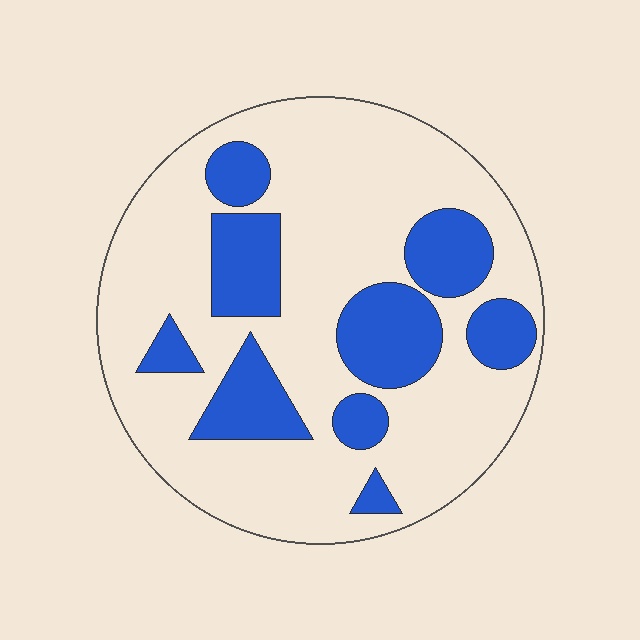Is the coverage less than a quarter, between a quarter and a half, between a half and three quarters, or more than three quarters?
Between a quarter and a half.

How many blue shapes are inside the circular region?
9.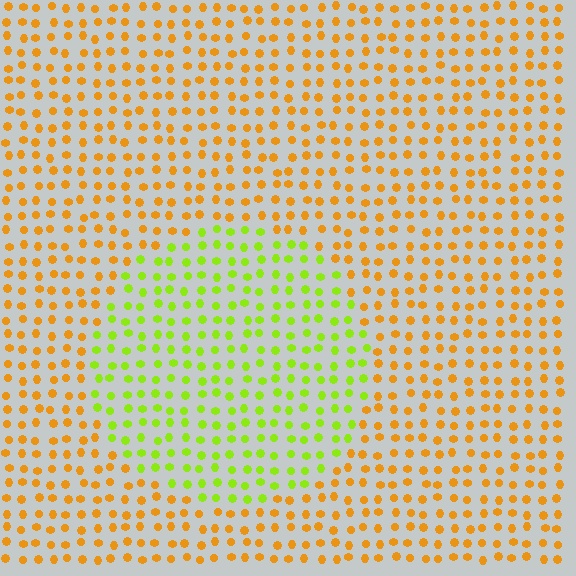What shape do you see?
I see a circle.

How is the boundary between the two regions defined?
The boundary is defined purely by a slight shift in hue (about 50 degrees). Spacing, size, and orientation are identical on both sides.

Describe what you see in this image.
The image is filled with small orange elements in a uniform arrangement. A circle-shaped region is visible where the elements are tinted to a slightly different hue, forming a subtle color boundary.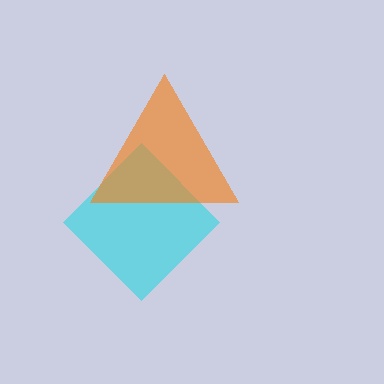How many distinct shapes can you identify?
There are 2 distinct shapes: a cyan diamond, an orange triangle.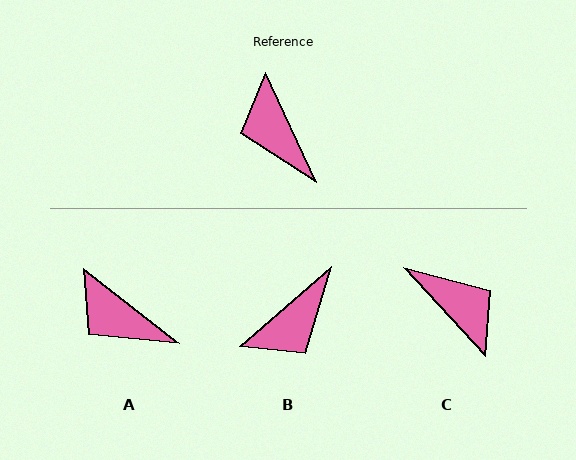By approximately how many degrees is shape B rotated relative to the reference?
Approximately 106 degrees counter-clockwise.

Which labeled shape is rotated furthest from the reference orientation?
C, about 162 degrees away.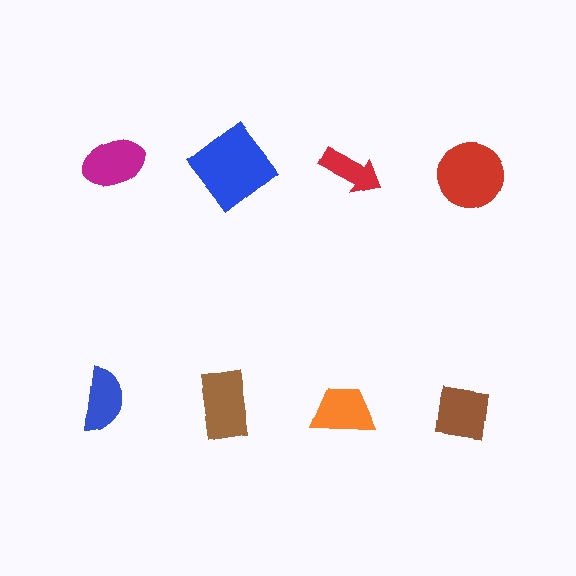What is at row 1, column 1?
A magenta ellipse.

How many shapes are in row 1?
4 shapes.